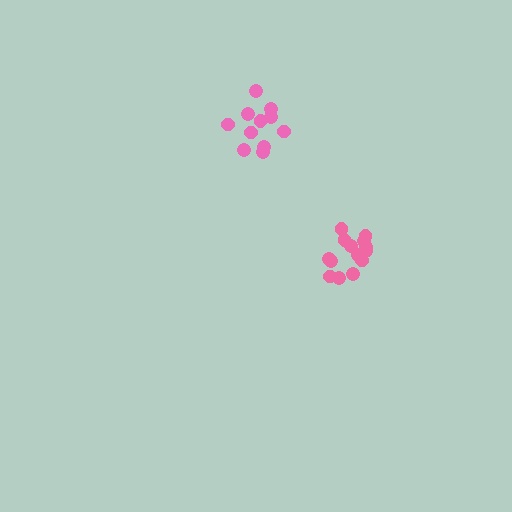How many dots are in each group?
Group 1: 11 dots, Group 2: 14 dots (25 total).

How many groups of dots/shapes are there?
There are 2 groups.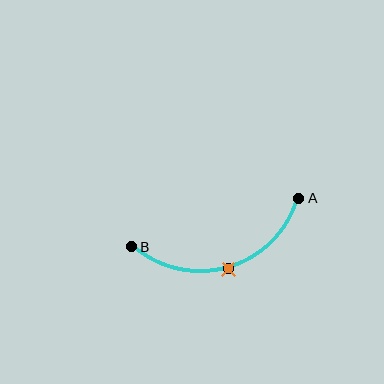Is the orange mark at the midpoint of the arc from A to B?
Yes. The orange mark lies on the arc at equal arc-length from both A and B — it is the arc midpoint.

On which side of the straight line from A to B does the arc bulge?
The arc bulges below the straight line connecting A and B.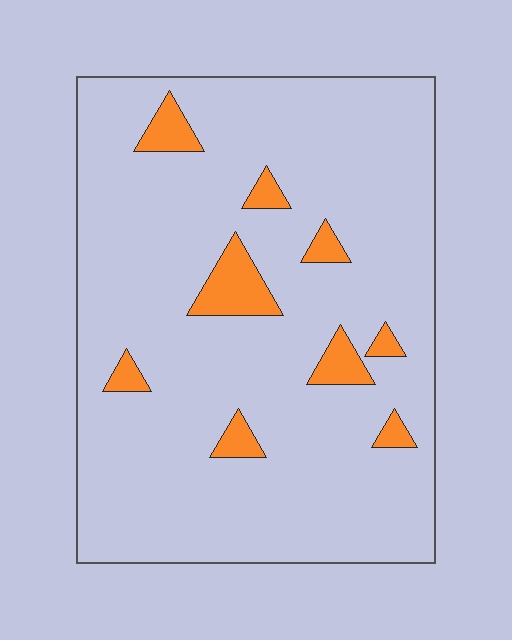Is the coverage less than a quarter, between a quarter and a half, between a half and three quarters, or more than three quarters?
Less than a quarter.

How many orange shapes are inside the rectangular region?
9.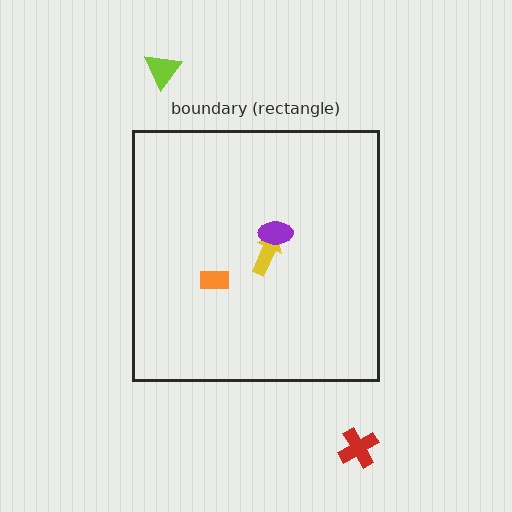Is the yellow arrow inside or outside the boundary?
Inside.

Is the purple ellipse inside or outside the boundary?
Inside.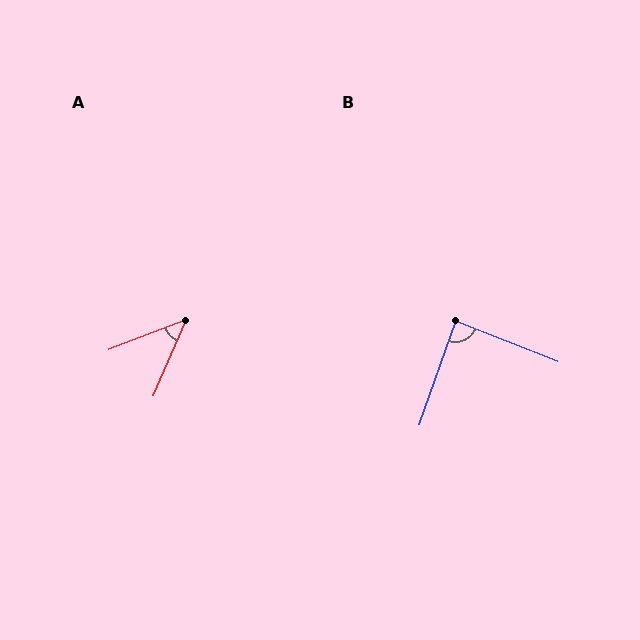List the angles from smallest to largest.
A (46°), B (88°).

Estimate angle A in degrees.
Approximately 46 degrees.